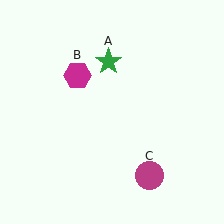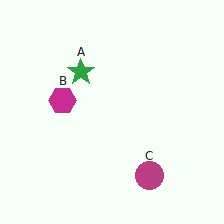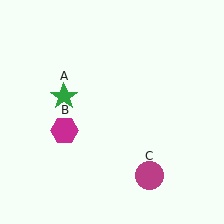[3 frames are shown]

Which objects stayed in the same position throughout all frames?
Magenta circle (object C) remained stationary.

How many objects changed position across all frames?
2 objects changed position: green star (object A), magenta hexagon (object B).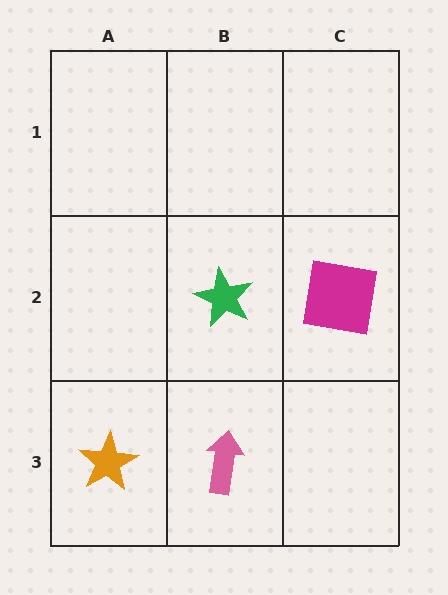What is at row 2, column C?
A magenta square.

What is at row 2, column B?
A green star.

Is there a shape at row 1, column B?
No, that cell is empty.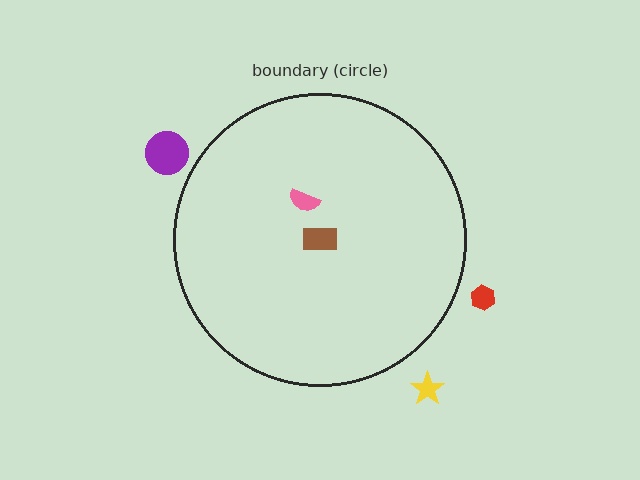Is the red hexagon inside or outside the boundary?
Outside.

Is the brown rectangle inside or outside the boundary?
Inside.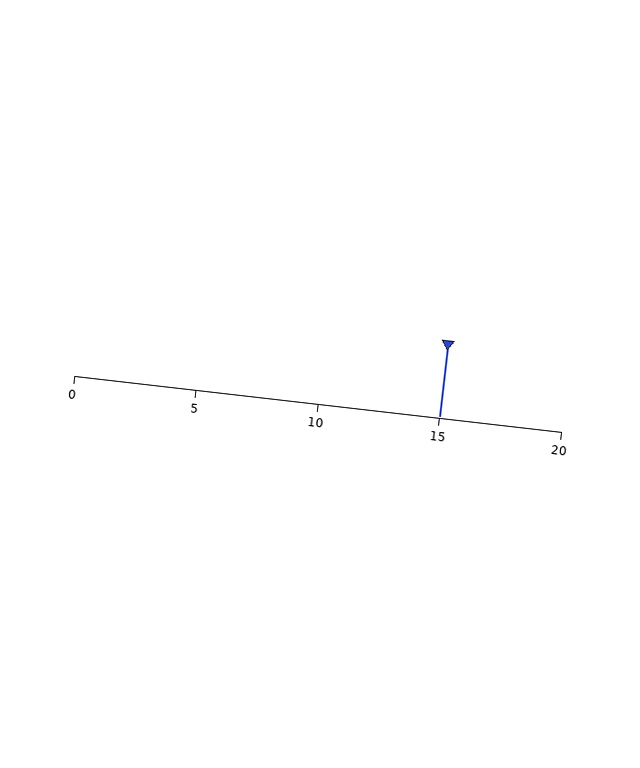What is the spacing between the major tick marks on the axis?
The major ticks are spaced 5 apart.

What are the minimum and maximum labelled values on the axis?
The axis runs from 0 to 20.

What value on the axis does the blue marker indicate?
The marker indicates approximately 15.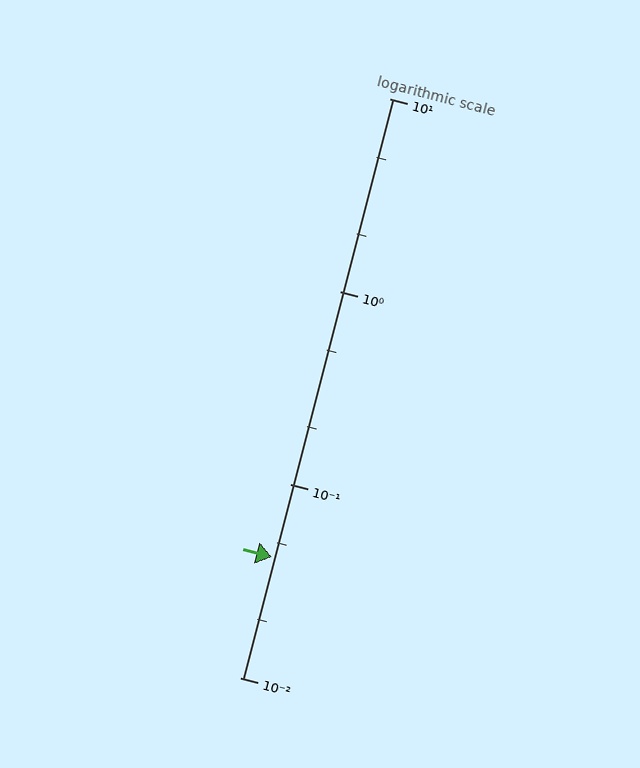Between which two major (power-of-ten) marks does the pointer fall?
The pointer is between 0.01 and 0.1.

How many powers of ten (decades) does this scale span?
The scale spans 3 decades, from 0.01 to 10.